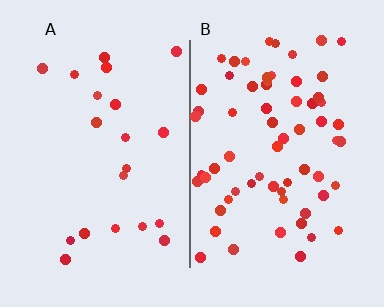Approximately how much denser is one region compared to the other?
Approximately 3.1× — region B over region A.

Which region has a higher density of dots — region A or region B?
B (the right).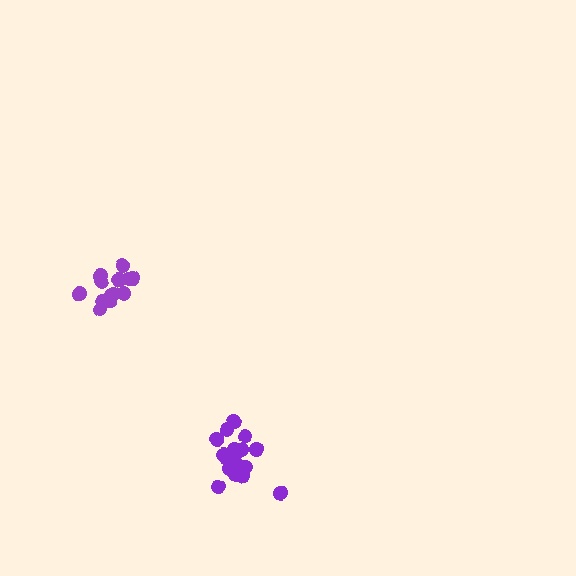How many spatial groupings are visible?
There are 2 spatial groupings.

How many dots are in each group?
Group 1: 15 dots, Group 2: 19 dots (34 total).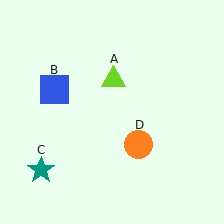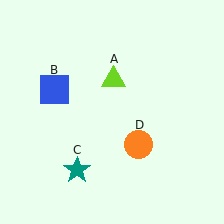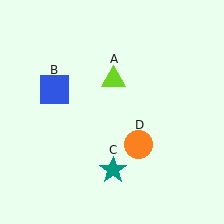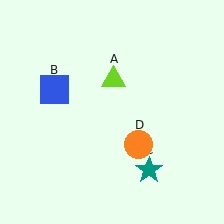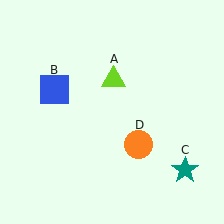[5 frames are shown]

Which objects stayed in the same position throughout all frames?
Lime triangle (object A) and blue square (object B) and orange circle (object D) remained stationary.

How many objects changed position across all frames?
1 object changed position: teal star (object C).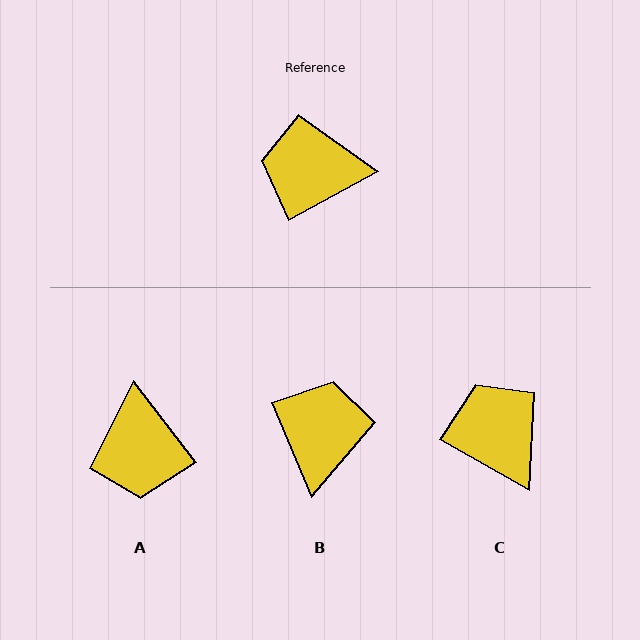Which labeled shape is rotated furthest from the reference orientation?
A, about 99 degrees away.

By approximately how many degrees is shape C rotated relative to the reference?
Approximately 58 degrees clockwise.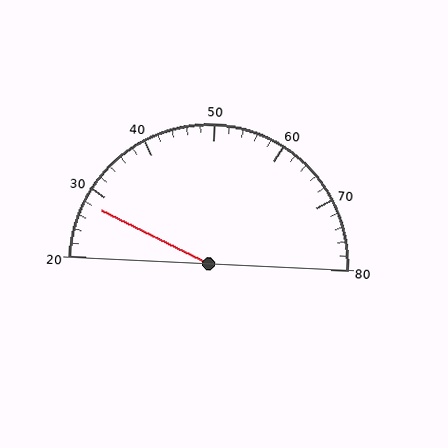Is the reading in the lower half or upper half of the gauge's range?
The reading is in the lower half of the range (20 to 80).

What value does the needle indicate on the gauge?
The needle indicates approximately 28.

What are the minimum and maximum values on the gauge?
The gauge ranges from 20 to 80.